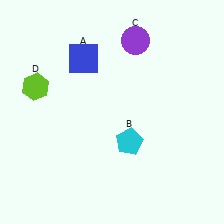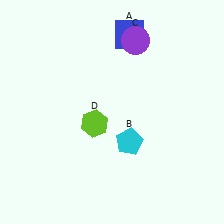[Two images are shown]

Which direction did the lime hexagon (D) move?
The lime hexagon (D) moved right.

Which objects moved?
The objects that moved are: the blue square (A), the lime hexagon (D).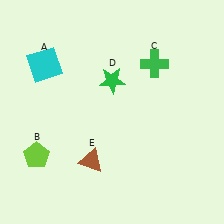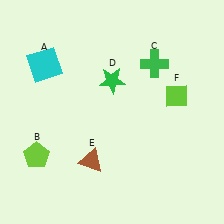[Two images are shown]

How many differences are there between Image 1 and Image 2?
There is 1 difference between the two images.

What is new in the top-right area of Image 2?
A lime diamond (F) was added in the top-right area of Image 2.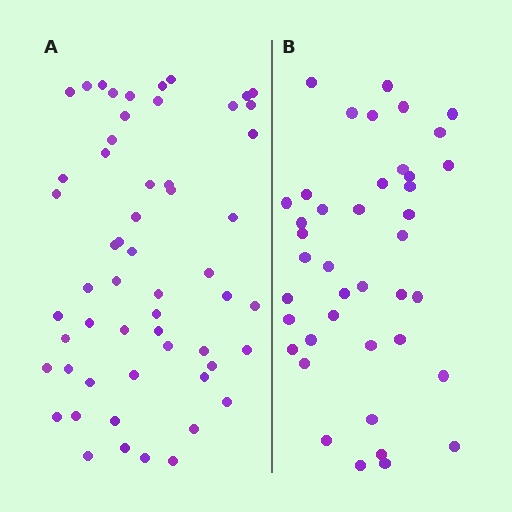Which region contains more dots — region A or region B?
Region A (the left region) has more dots.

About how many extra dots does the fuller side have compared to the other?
Region A has approximately 15 more dots than region B.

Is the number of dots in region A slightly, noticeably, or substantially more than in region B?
Region A has noticeably more, but not dramatically so. The ratio is roughly 1.4 to 1.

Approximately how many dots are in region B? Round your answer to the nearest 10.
About 40 dots. (The exact count is 41, which rounds to 40.)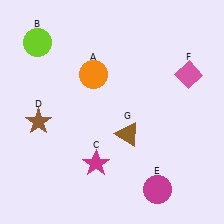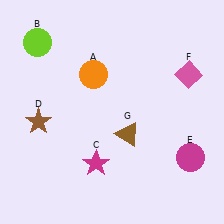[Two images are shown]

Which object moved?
The magenta circle (E) moved right.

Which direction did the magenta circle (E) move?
The magenta circle (E) moved right.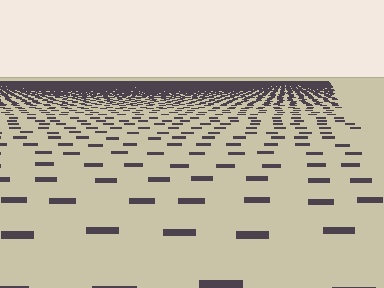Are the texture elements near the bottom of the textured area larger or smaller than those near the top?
Larger. Near the bottom, elements are closer to the viewer and appear at a bigger on-screen size.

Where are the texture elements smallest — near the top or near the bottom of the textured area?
Near the top.